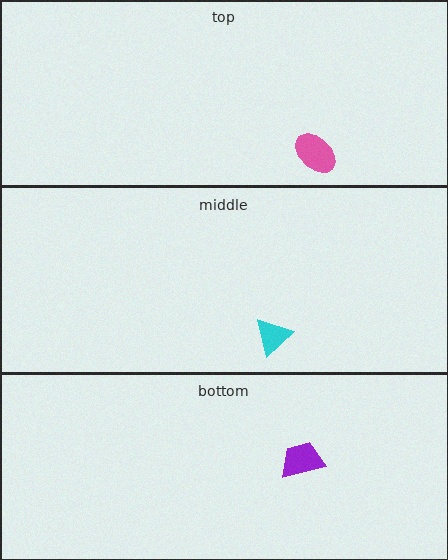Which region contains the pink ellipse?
The top region.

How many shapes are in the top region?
1.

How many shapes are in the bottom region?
1.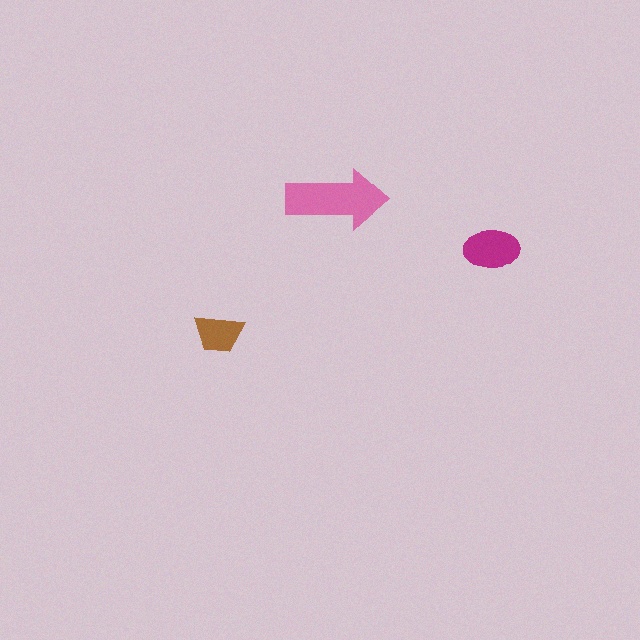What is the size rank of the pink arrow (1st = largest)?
1st.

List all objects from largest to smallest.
The pink arrow, the magenta ellipse, the brown trapezoid.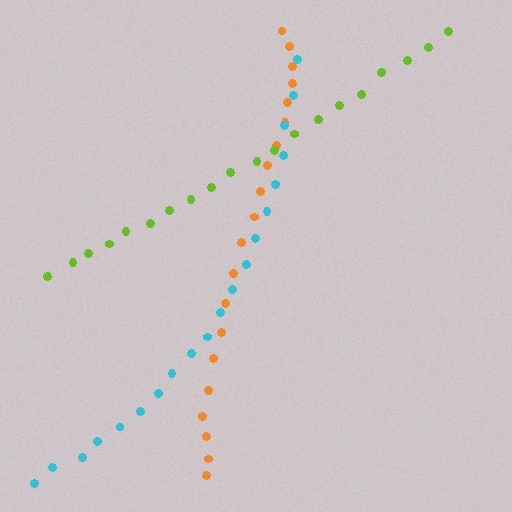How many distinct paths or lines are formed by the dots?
There are 3 distinct paths.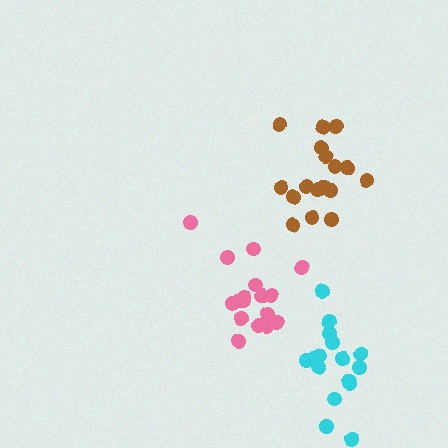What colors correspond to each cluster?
The clusters are colored: pink, brown, cyan.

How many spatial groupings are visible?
There are 3 spatial groupings.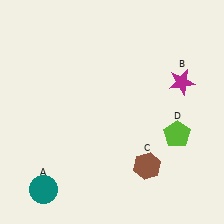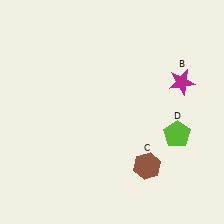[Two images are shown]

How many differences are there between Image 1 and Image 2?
There is 1 difference between the two images.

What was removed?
The teal circle (A) was removed in Image 2.